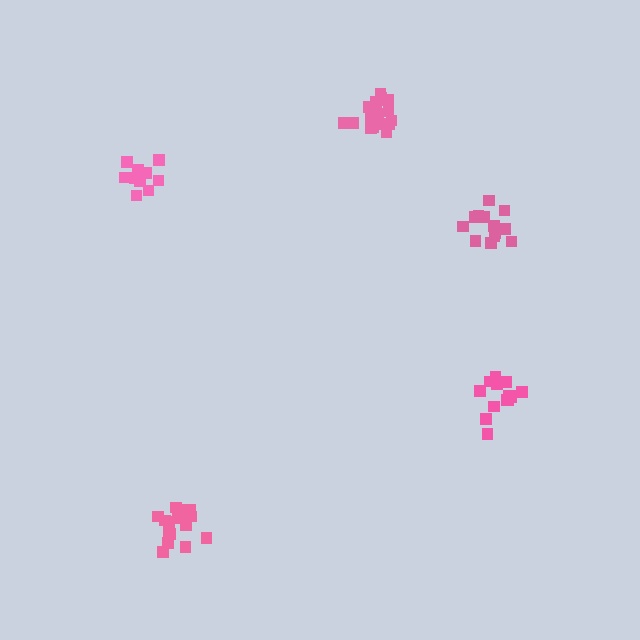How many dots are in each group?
Group 1: 14 dots, Group 2: 16 dots, Group 3: 12 dots, Group 4: 18 dots, Group 5: 13 dots (73 total).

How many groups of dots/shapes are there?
There are 5 groups.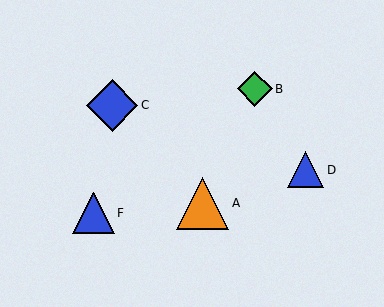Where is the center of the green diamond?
The center of the green diamond is at (255, 89).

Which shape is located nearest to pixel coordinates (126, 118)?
The blue diamond (labeled C) at (112, 105) is nearest to that location.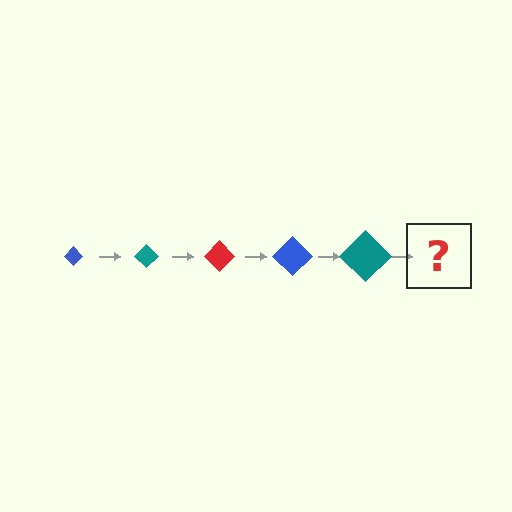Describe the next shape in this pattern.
It should be a red diamond, larger than the previous one.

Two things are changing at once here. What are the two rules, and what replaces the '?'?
The two rules are that the diamond grows larger each step and the color cycles through blue, teal, and red. The '?' should be a red diamond, larger than the previous one.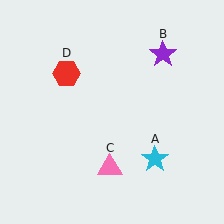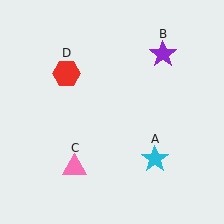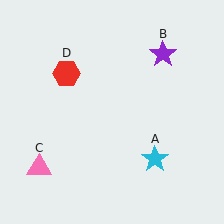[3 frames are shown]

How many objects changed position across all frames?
1 object changed position: pink triangle (object C).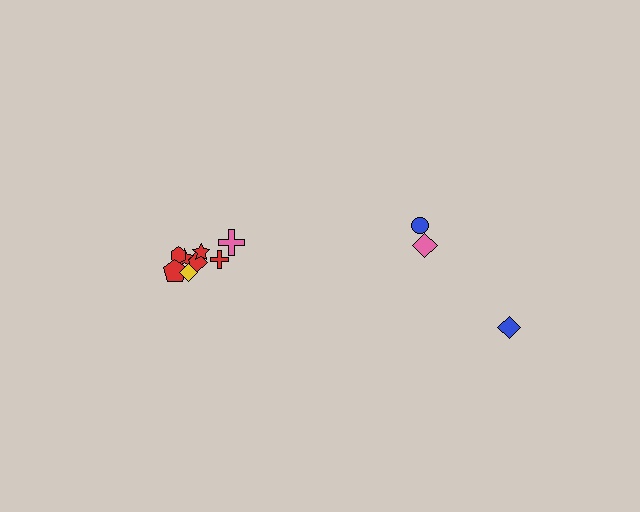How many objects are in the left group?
There are 8 objects.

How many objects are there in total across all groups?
There are 11 objects.